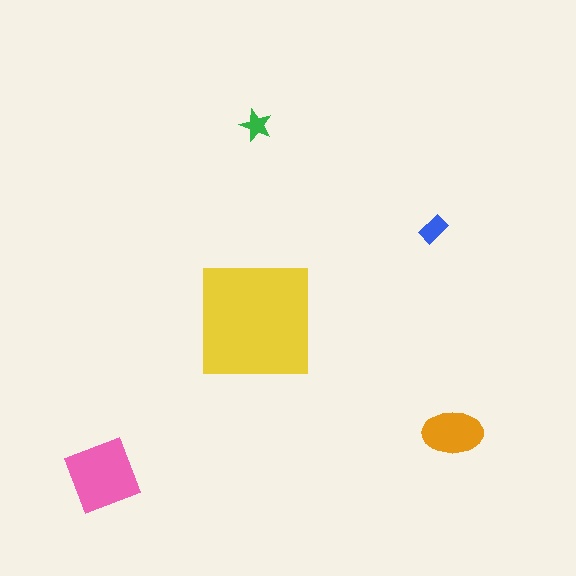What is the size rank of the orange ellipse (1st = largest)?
3rd.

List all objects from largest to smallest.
The yellow square, the pink diamond, the orange ellipse, the blue rectangle, the green star.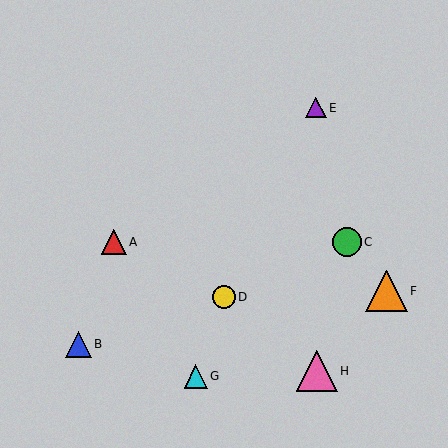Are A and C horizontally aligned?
Yes, both are at y≈242.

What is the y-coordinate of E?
Object E is at y≈108.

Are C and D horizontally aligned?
No, C is at y≈242 and D is at y≈297.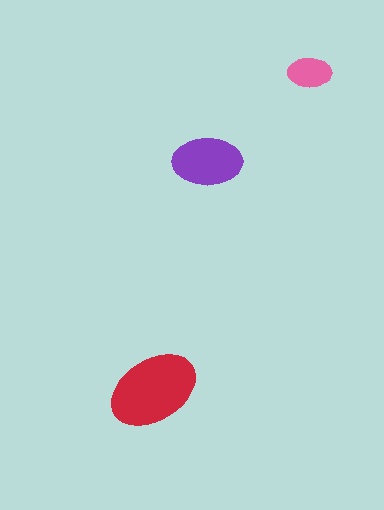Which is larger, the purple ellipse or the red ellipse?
The red one.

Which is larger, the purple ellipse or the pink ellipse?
The purple one.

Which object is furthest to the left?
The red ellipse is leftmost.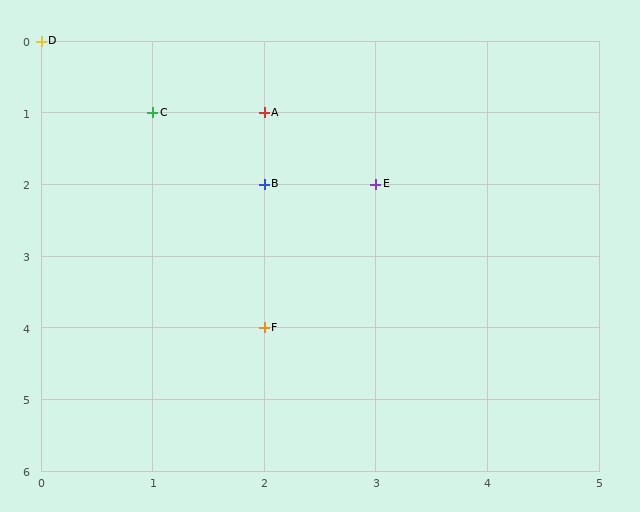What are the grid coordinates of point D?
Point D is at grid coordinates (0, 0).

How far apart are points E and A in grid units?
Points E and A are 1 column and 1 row apart (about 1.4 grid units diagonally).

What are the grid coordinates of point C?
Point C is at grid coordinates (1, 1).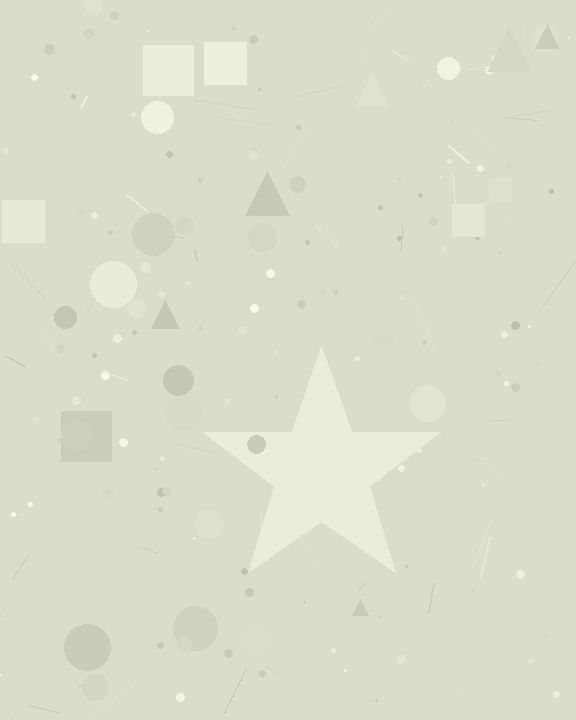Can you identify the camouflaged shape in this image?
The camouflaged shape is a star.